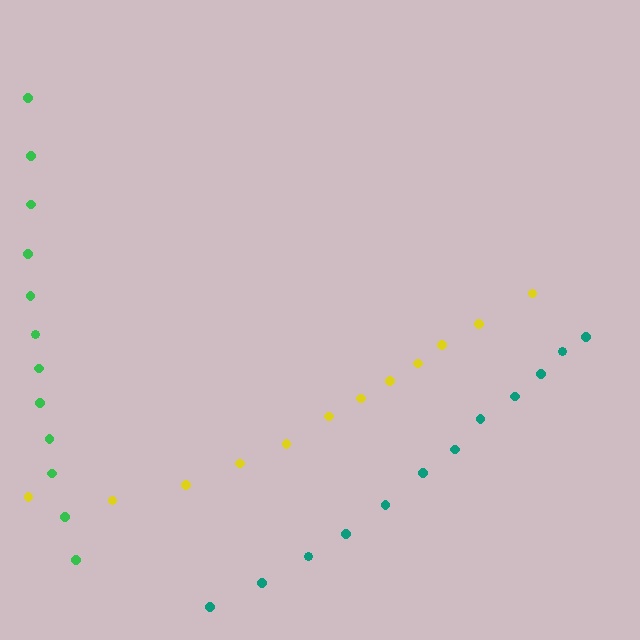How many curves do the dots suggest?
There are 3 distinct paths.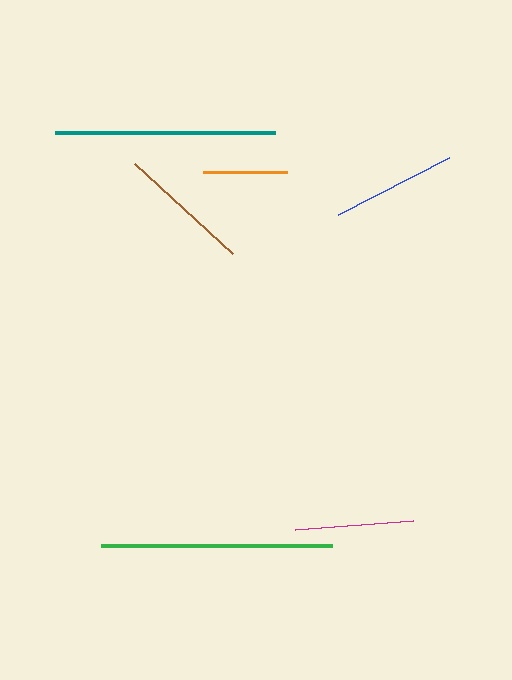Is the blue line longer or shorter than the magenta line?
The blue line is longer than the magenta line.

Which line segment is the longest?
The green line is the longest at approximately 231 pixels.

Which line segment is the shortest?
The orange line is the shortest at approximately 84 pixels.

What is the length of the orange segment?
The orange segment is approximately 84 pixels long.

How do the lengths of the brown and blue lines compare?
The brown and blue lines are approximately the same length.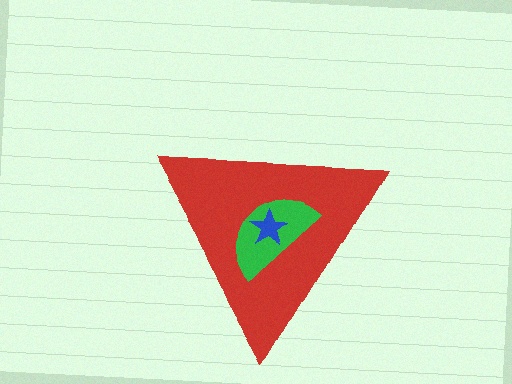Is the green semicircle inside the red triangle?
Yes.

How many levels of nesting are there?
3.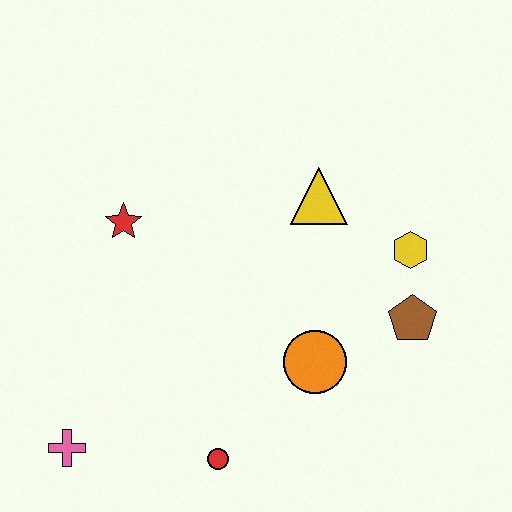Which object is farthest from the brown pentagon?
The pink cross is farthest from the brown pentagon.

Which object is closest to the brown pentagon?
The yellow hexagon is closest to the brown pentagon.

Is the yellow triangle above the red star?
Yes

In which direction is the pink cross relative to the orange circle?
The pink cross is to the left of the orange circle.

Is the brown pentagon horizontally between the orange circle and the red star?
No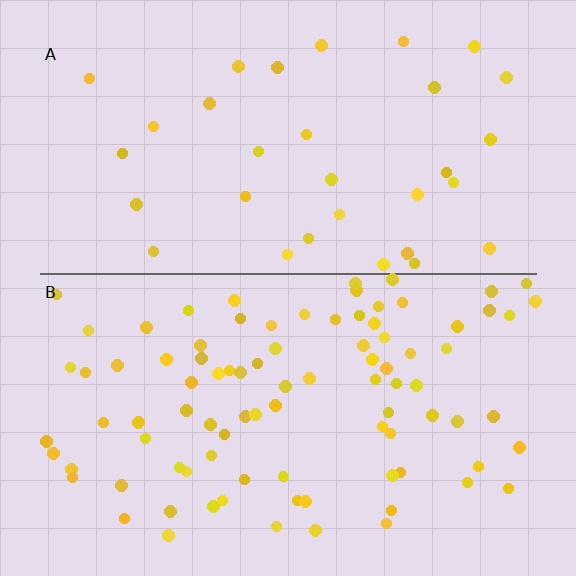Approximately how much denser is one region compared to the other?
Approximately 2.8× — region B over region A.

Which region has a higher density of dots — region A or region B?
B (the bottom).